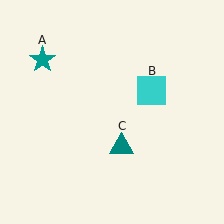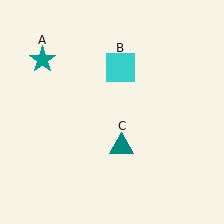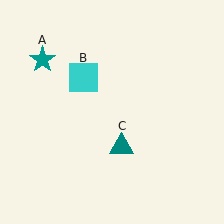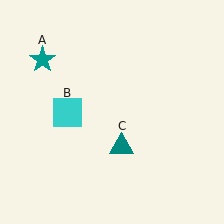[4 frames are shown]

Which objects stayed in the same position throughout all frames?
Teal star (object A) and teal triangle (object C) remained stationary.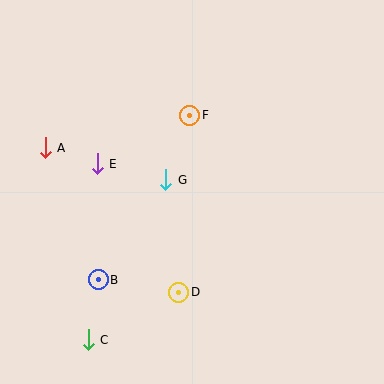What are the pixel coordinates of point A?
Point A is at (45, 148).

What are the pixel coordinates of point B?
Point B is at (98, 280).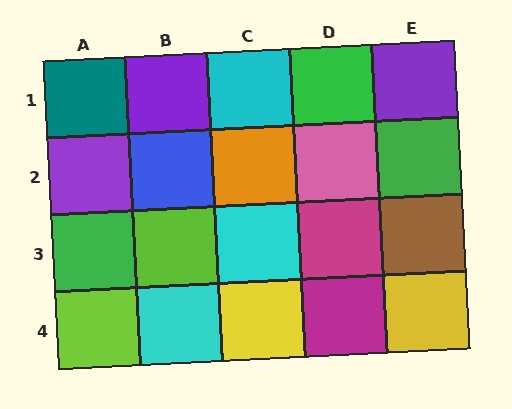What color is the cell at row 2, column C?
Orange.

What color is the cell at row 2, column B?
Blue.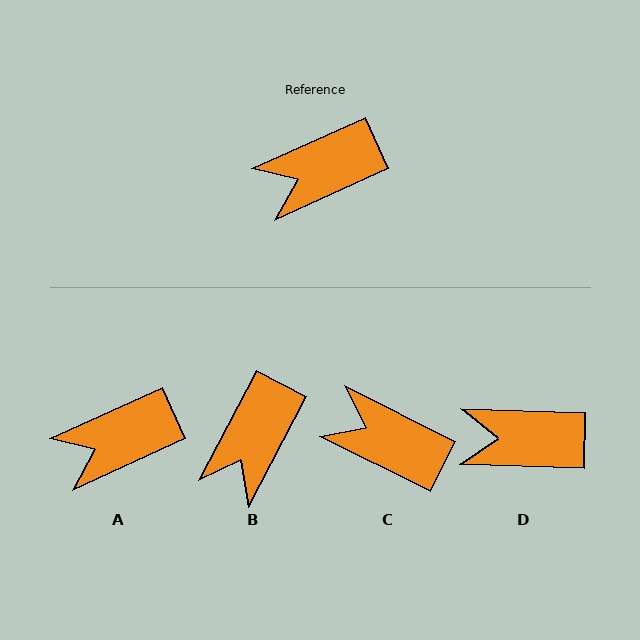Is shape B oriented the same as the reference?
No, it is off by about 38 degrees.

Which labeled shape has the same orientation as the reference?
A.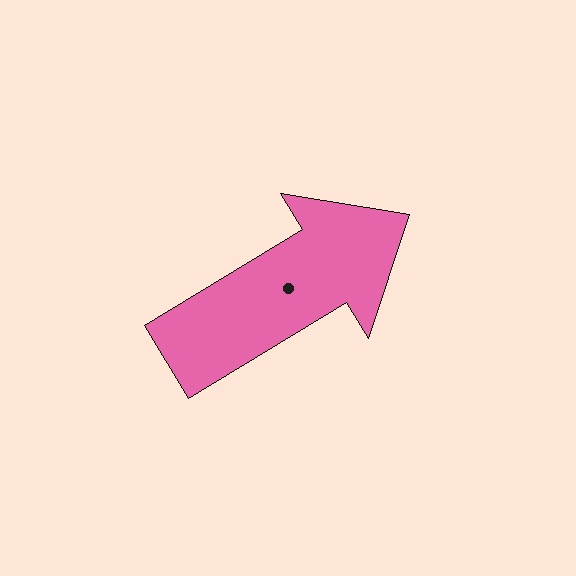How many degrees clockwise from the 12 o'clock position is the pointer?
Approximately 59 degrees.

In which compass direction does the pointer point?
Northeast.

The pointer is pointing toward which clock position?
Roughly 2 o'clock.